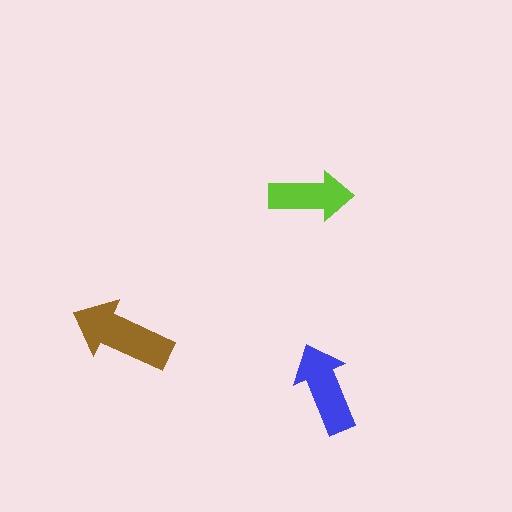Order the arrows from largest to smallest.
the brown one, the blue one, the lime one.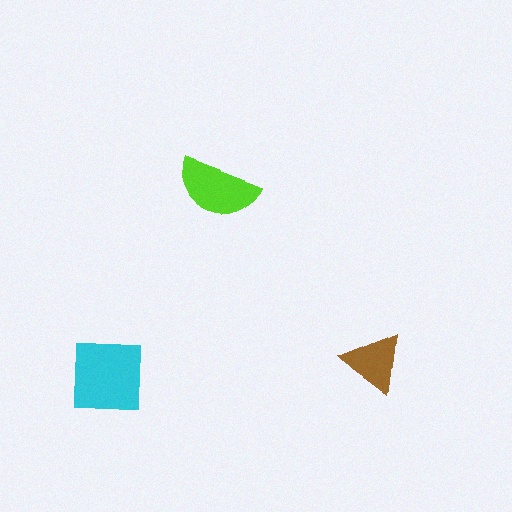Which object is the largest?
The cyan square.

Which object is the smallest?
The brown triangle.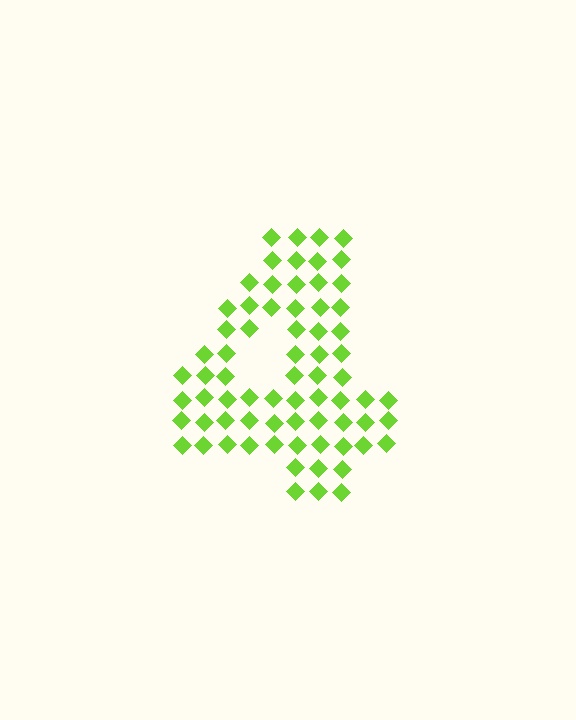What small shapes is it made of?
It is made of small diamonds.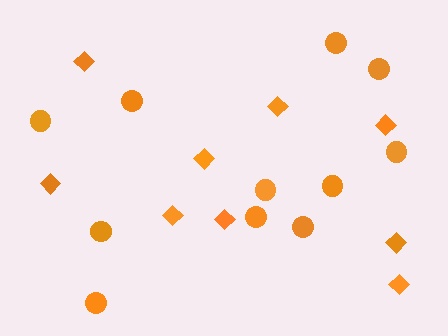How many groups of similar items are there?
There are 2 groups: one group of diamonds (9) and one group of circles (11).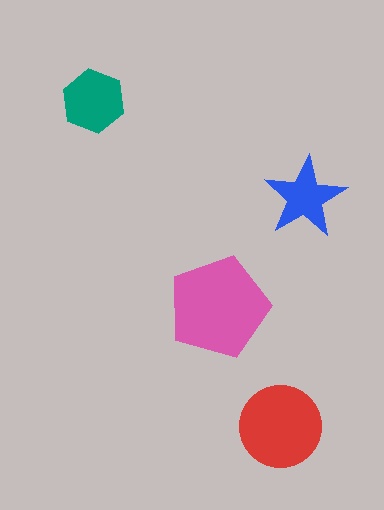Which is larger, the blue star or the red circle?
The red circle.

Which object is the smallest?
The blue star.